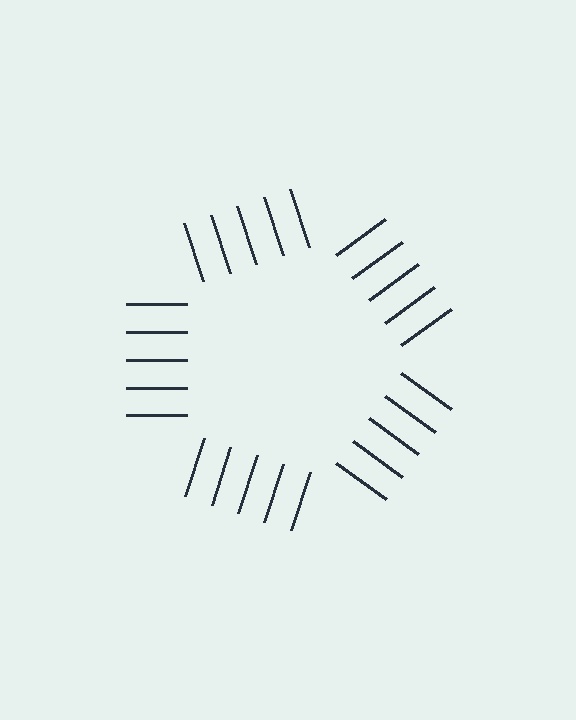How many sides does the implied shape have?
5 sides — the line-ends trace a pentagon.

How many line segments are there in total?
25 — 5 along each of the 5 edges.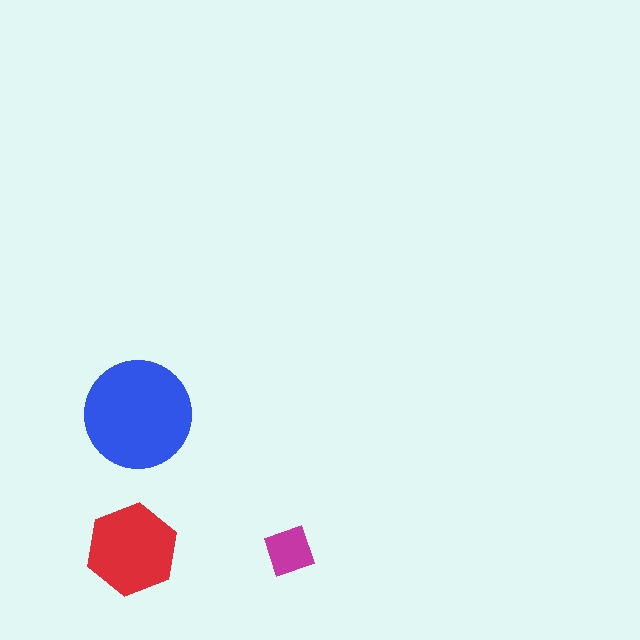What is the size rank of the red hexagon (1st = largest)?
2nd.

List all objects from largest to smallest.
The blue circle, the red hexagon, the magenta square.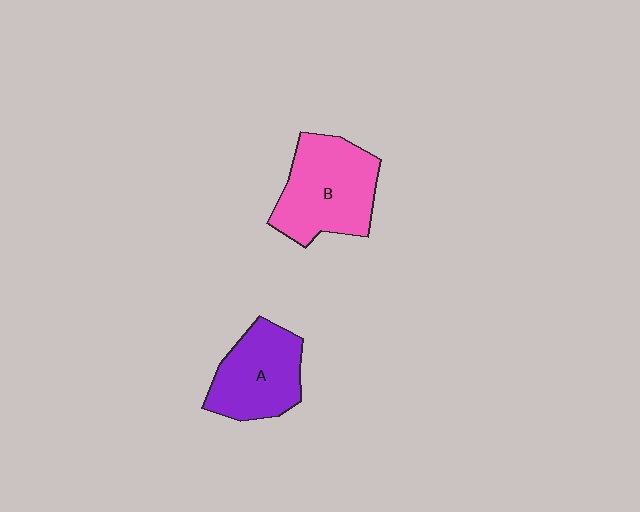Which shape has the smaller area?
Shape A (purple).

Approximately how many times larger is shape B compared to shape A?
Approximately 1.2 times.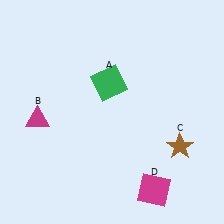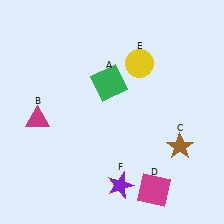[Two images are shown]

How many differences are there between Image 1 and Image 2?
There are 2 differences between the two images.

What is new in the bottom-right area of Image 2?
A purple star (F) was added in the bottom-right area of Image 2.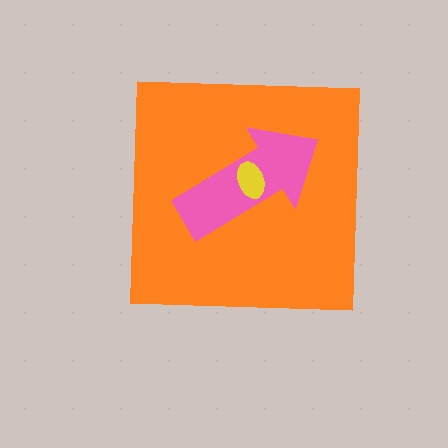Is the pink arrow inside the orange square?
Yes.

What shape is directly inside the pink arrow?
The yellow ellipse.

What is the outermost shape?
The orange square.